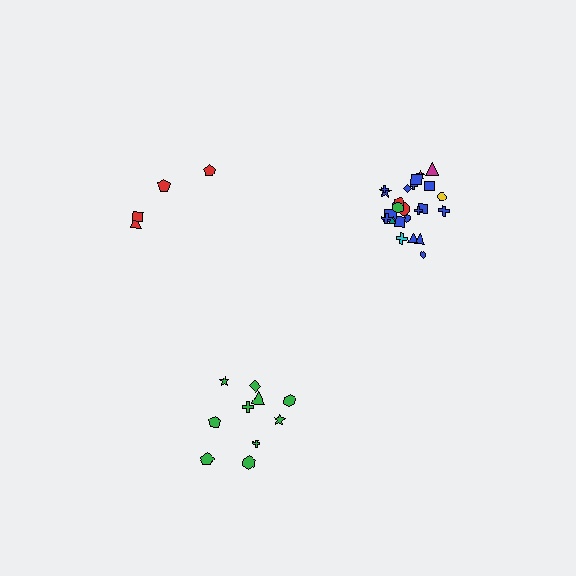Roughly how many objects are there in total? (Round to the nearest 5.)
Roughly 40 objects in total.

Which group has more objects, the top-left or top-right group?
The top-right group.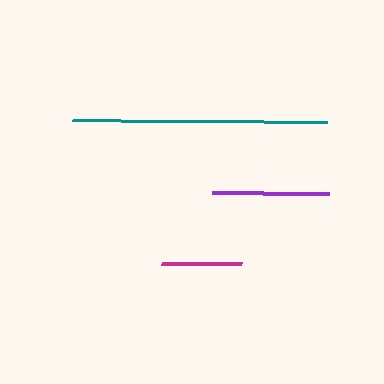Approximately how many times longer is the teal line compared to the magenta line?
The teal line is approximately 3.2 times the length of the magenta line.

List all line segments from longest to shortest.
From longest to shortest: teal, purple, magenta.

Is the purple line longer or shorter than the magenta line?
The purple line is longer than the magenta line.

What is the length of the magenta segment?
The magenta segment is approximately 81 pixels long.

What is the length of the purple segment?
The purple segment is approximately 118 pixels long.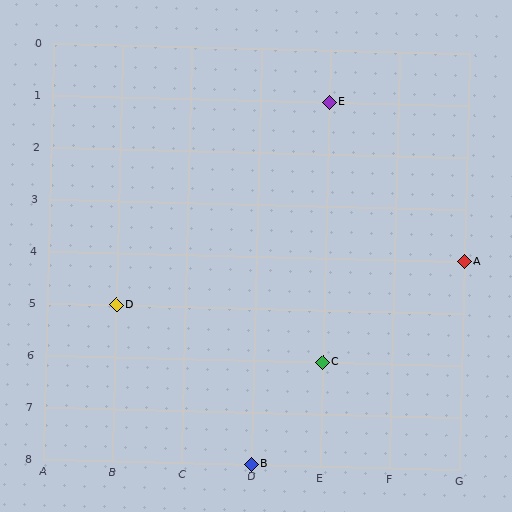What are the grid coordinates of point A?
Point A is at grid coordinates (G, 4).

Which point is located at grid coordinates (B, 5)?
Point D is at (B, 5).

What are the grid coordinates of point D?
Point D is at grid coordinates (B, 5).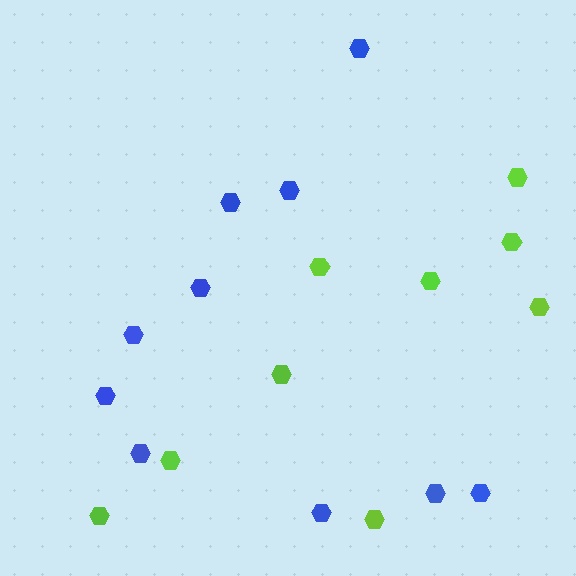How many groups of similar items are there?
There are 2 groups: one group of blue hexagons (10) and one group of lime hexagons (9).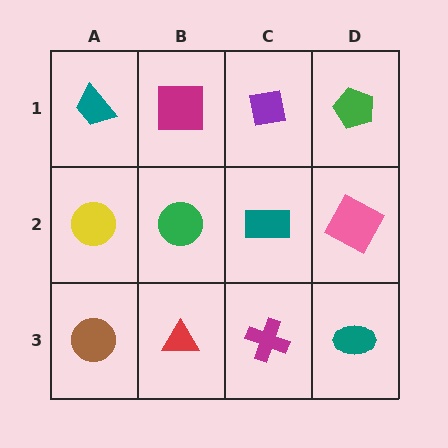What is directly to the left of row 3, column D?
A magenta cross.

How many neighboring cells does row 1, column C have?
3.